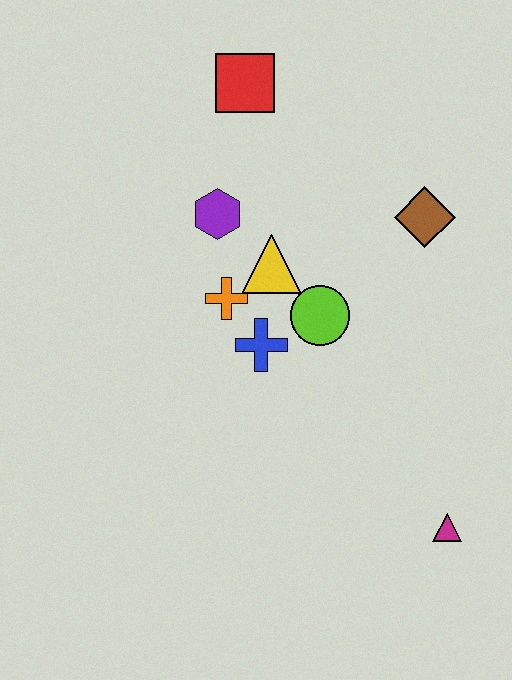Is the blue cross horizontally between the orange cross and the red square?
No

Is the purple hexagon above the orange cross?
Yes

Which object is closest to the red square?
The purple hexagon is closest to the red square.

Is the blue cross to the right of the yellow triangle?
No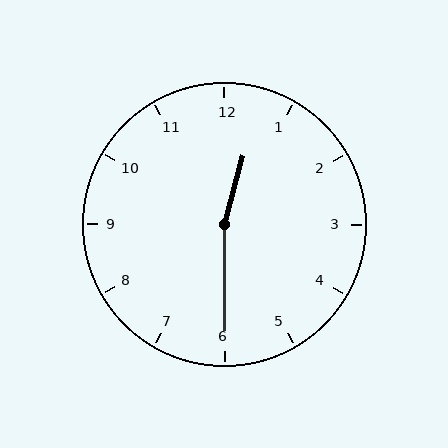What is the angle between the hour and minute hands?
Approximately 165 degrees.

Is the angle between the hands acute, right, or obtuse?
It is obtuse.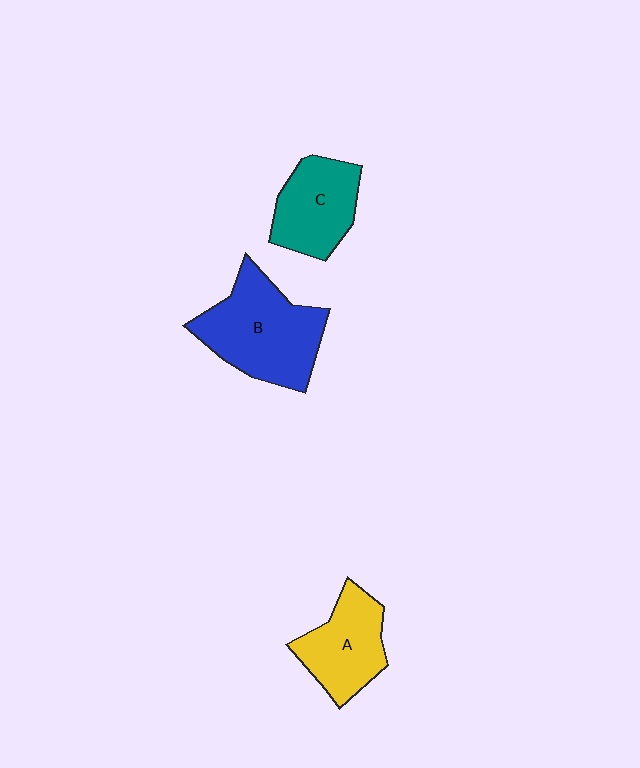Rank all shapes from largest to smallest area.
From largest to smallest: B (blue), A (yellow), C (teal).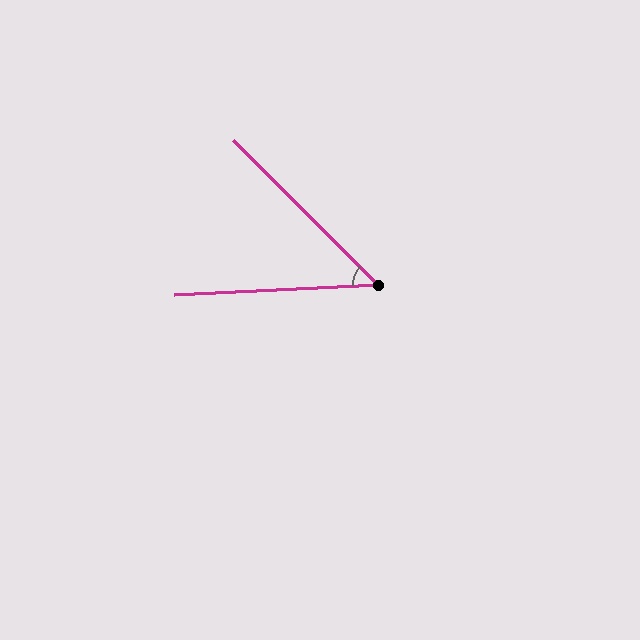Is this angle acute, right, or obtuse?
It is acute.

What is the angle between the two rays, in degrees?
Approximately 48 degrees.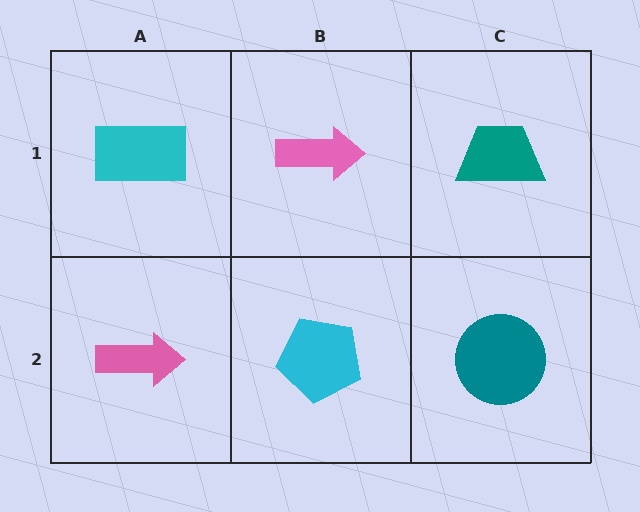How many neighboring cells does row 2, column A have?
2.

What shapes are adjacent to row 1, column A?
A pink arrow (row 2, column A), a pink arrow (row 1, column B).